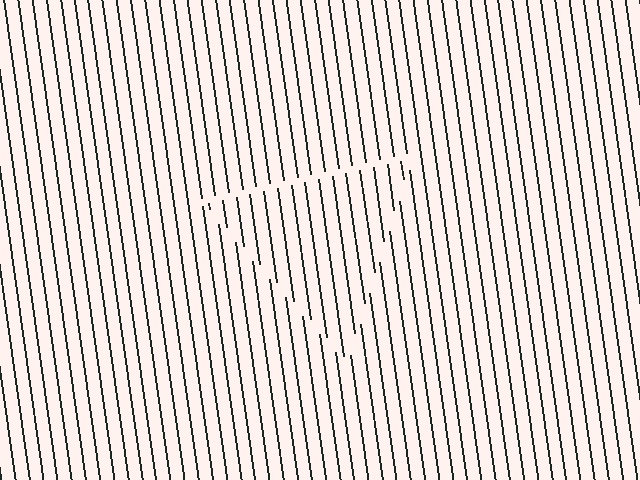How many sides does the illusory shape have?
3 sides — the line-ends trace a triangle.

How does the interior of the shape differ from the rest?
The interior of the shape contains the same grating, shifted by half a period — the contour is defined by the phase discontinuity where line-ends from the inner and outer gratings abut.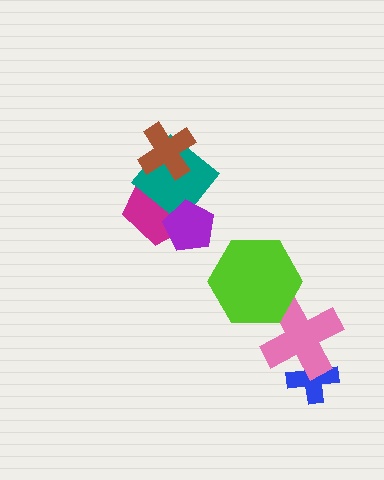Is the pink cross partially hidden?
Yes, it is partially covered by another shape.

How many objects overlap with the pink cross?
2 objects overlap with the pink cross.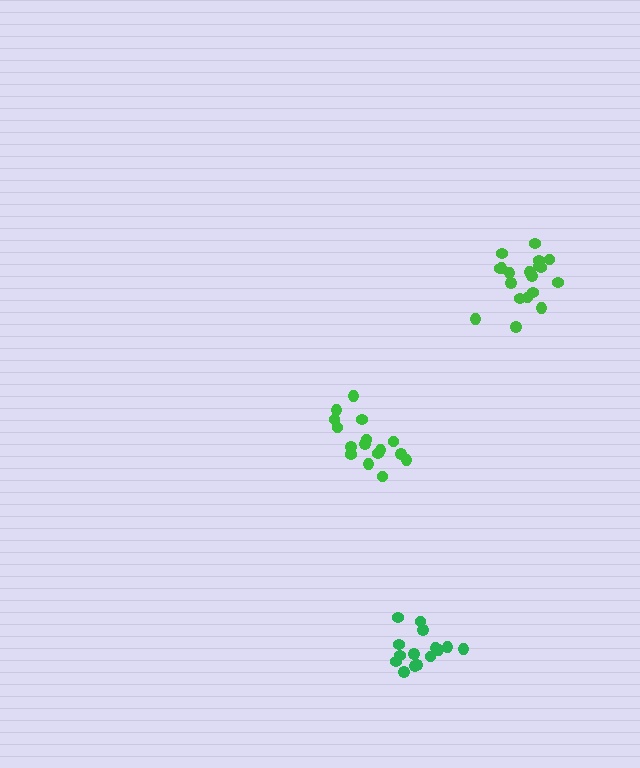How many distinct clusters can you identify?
There are 3 distinct clusters.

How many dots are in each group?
Group 1: 16 dots, Group 2: 15 dots, Group 3: 19 dots (50 total).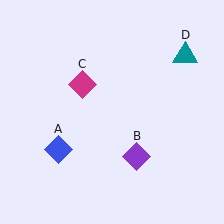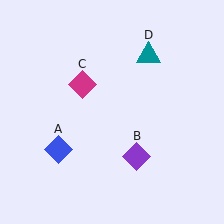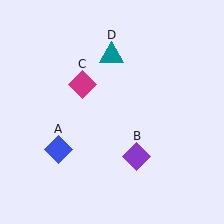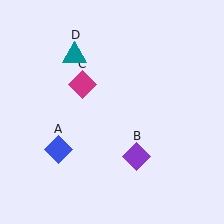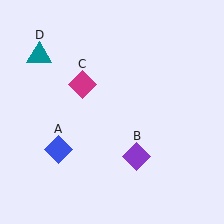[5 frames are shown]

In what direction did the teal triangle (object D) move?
The teal triangle (object D) moved left.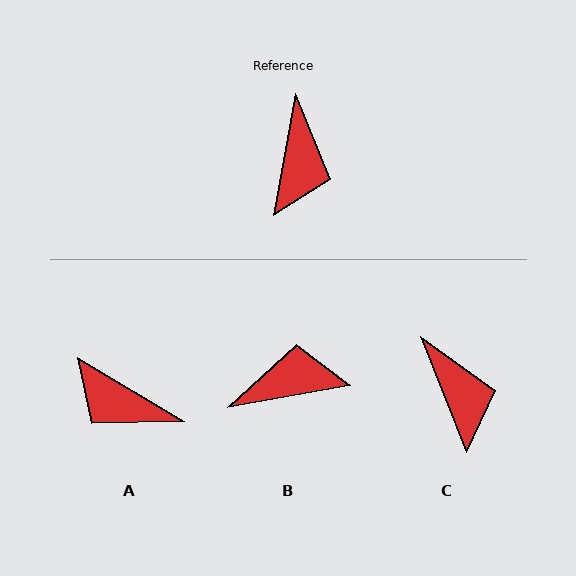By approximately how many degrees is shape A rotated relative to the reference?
Approximately 110 degrees clockwise.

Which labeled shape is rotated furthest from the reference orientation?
B, about 111 degrees away.